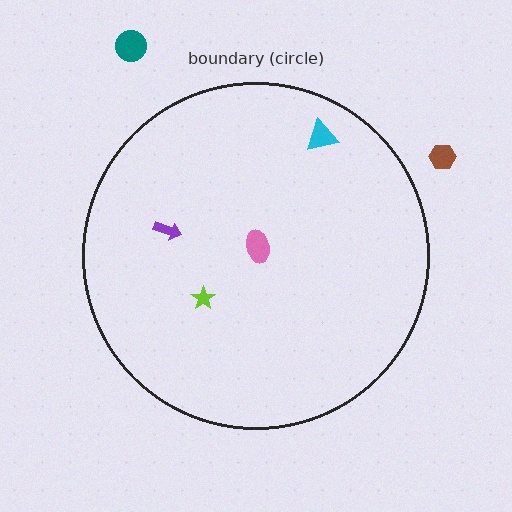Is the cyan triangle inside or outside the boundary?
Inside.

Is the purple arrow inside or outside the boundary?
Inside.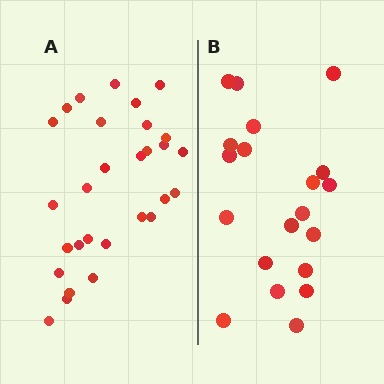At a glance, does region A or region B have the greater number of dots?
Region A (the left region) has more dots.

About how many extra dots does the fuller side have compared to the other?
Region A has roughly 8 or so more dots than region B.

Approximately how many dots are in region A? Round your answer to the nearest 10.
About 30 dots. (The exact count is 29, which rounds to 30.)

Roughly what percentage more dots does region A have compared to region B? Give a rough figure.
About 45% more.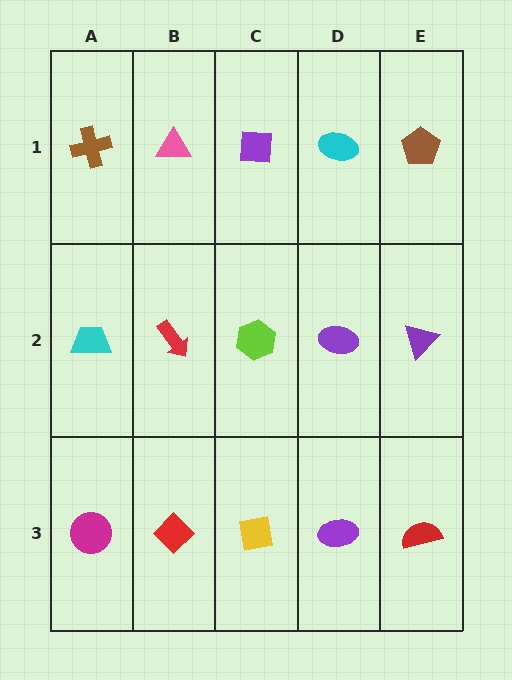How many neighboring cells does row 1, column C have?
3.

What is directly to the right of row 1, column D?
A brown pentagon.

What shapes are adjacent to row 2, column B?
A pink triangle (row 1, column B), a red diamond (row 3, column B), a cyan trapezoid (row 2, column A), a lime hexagon (row 2, column C).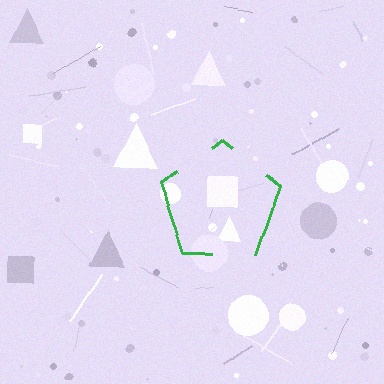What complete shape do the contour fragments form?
The contour fragments form a pentagon.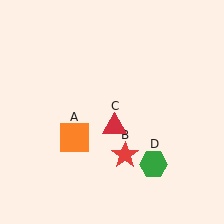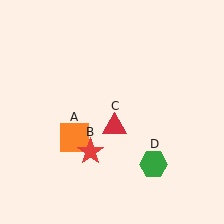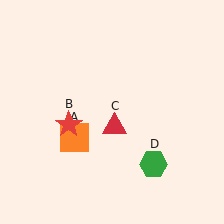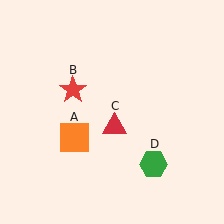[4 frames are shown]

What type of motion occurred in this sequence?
The red star (object B) rotated clockwise around the center of the scene.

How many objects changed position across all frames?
1 object changed position: red star (object B).